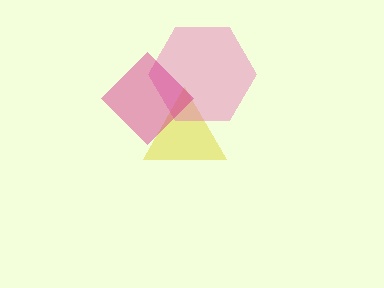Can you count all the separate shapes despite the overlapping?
Yes, there are 3 separate shapes.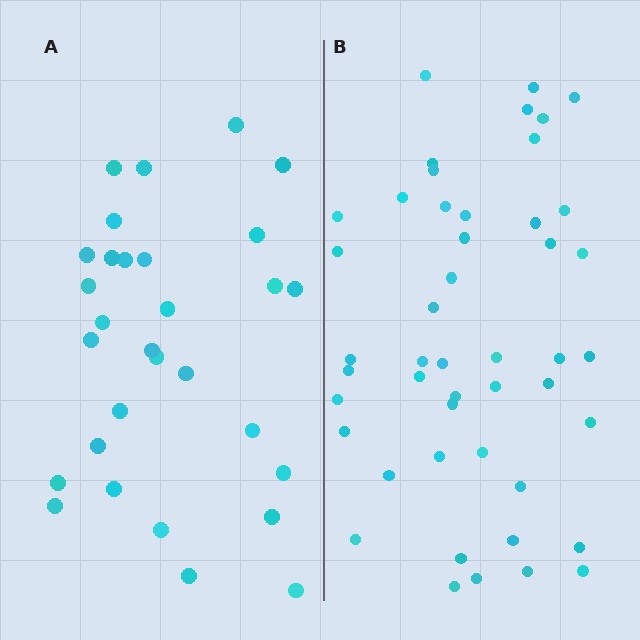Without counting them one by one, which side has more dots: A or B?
Region B (the right region) has more dots.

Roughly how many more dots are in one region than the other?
Region B has approximately 15 more dots than region A.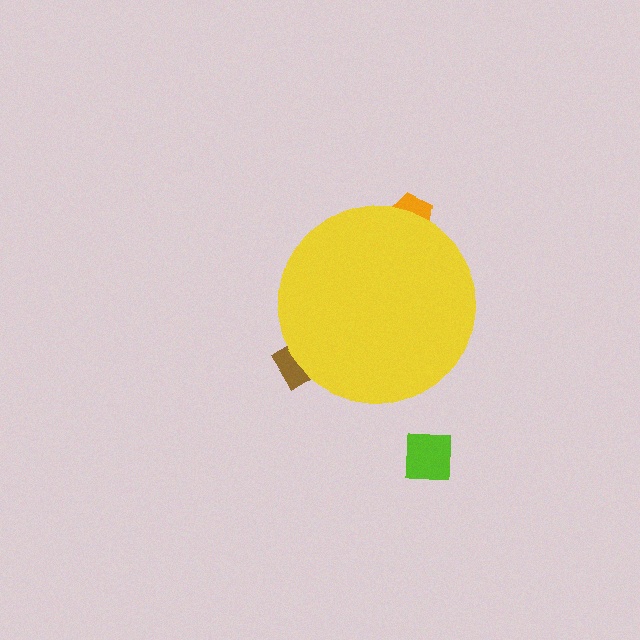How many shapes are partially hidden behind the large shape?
2 shapes are partially hidden.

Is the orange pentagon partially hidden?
Yes, the orange pentagon is partially hidden behind the yellow circle.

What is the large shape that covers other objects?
A yellow circle.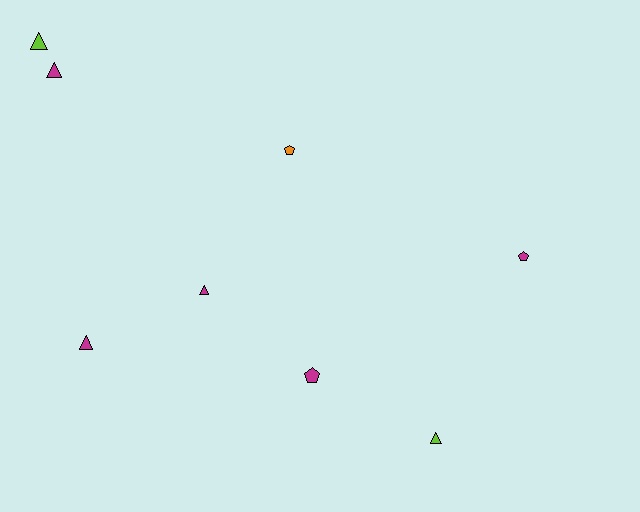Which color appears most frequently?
Magenta, with 5 objects.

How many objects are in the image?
There are 8 objects.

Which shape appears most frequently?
Triangle, with 5 objects.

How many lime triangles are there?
There are 2 lime triangles.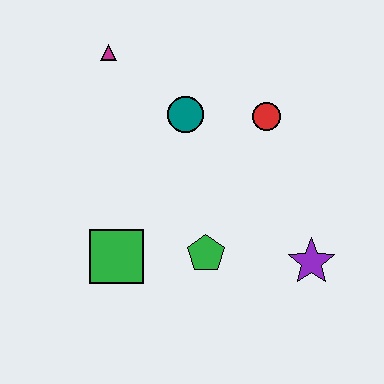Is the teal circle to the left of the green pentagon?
Yes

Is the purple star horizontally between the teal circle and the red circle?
No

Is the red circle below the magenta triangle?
Yes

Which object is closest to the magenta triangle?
The teal circle is closest to the magenta triangle.